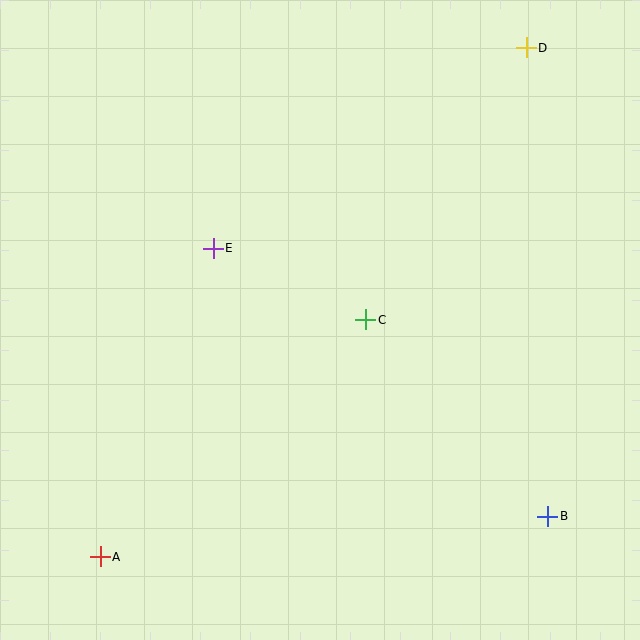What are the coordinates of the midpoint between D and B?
The midpoint between D and B is at (537, 282).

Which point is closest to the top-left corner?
Point E is closest to the top-left corner.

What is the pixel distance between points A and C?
The distance between A and C is 356 pixels.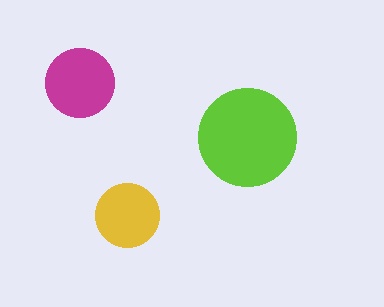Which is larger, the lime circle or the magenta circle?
The lime one.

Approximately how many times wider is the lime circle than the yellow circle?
About 1.5 times wider.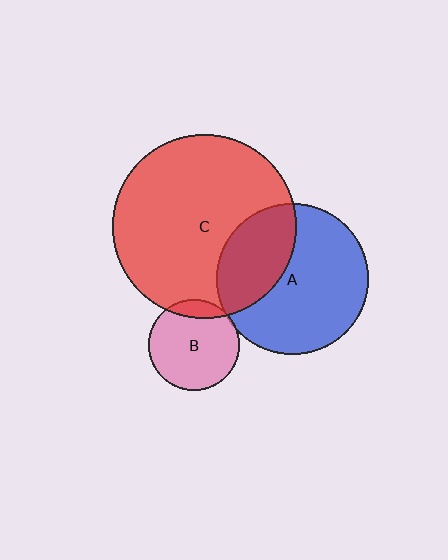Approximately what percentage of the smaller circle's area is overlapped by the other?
Approximately 35%.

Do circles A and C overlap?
Yes.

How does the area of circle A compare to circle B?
Approximately 2.8 times.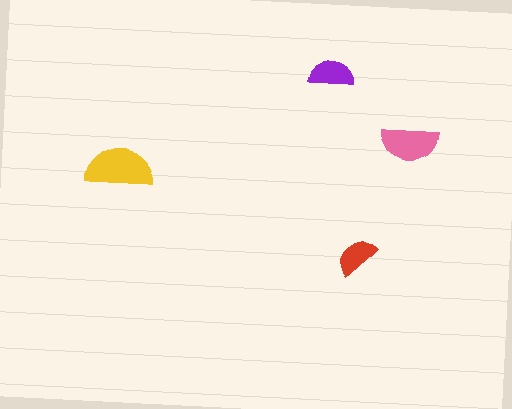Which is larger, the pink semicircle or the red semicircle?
The pink one.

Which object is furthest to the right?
The pink semicircle is rightmost.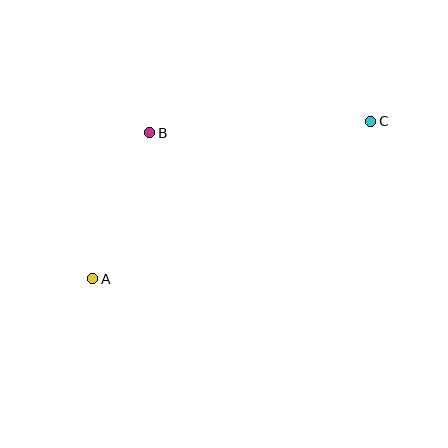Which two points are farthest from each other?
Points A and C are farthest from each other.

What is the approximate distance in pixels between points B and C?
The distance between B and C is approximately 221 pixels.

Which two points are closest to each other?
Points A and B are closest to each other.